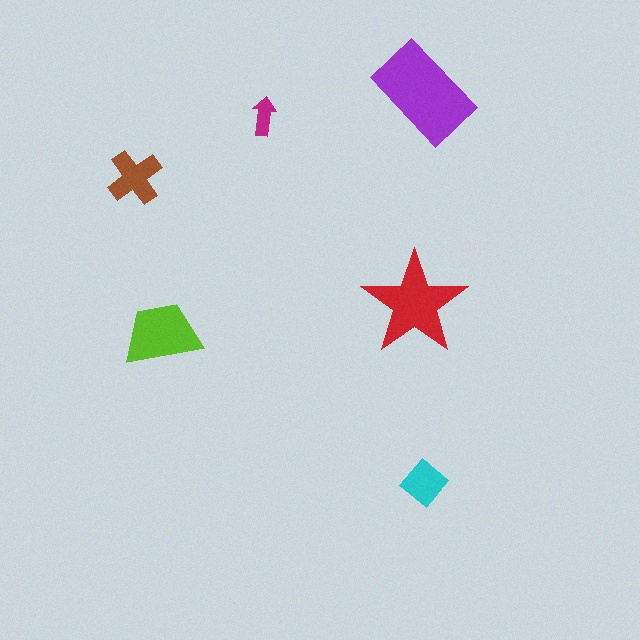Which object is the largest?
The purple rectangle.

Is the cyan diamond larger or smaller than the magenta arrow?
Larger.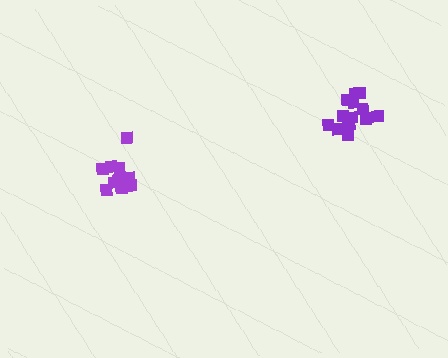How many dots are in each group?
Group 1: 11 dots, Group 2: 13 dots (24 total).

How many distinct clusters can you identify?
There are 2 distinct clusters.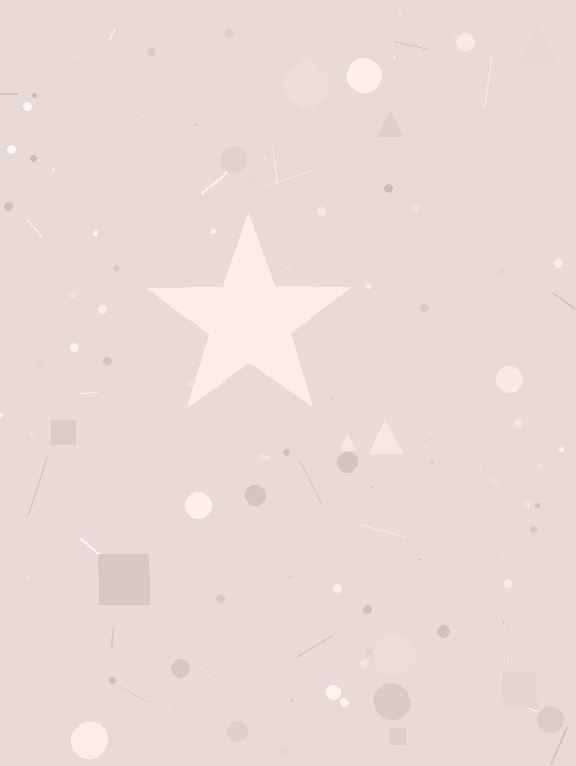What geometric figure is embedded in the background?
A star is embedded in the background.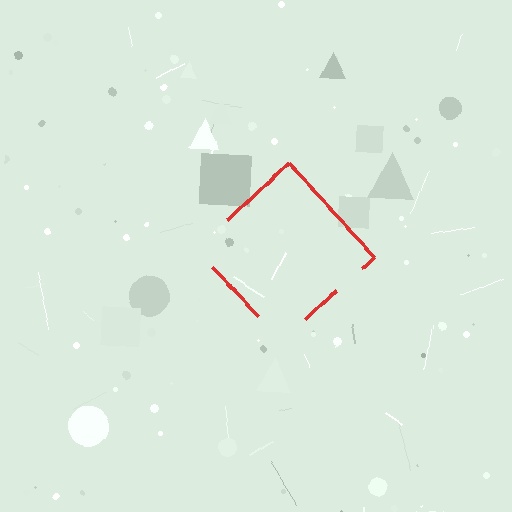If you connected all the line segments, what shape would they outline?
They would outline a diamond.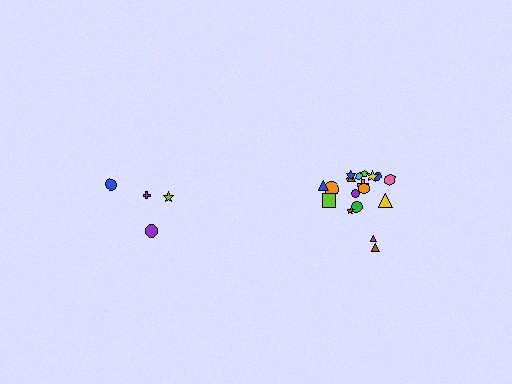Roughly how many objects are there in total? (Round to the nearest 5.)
Roughly 20 objects in total.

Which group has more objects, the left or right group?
The right group.